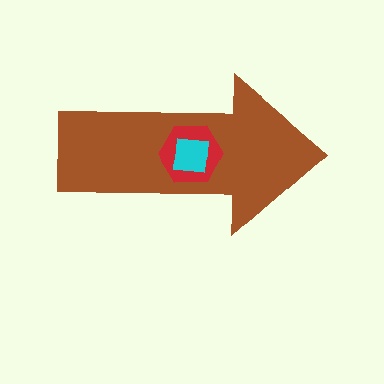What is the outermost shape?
The brown arrow.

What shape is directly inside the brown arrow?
The red hexagon.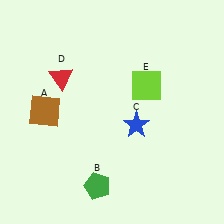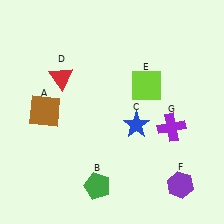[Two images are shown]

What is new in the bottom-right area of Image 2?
A purple cross (G) was added in the bottom-right area of Image 2.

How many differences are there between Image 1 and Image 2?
There are 2 differences between the two images.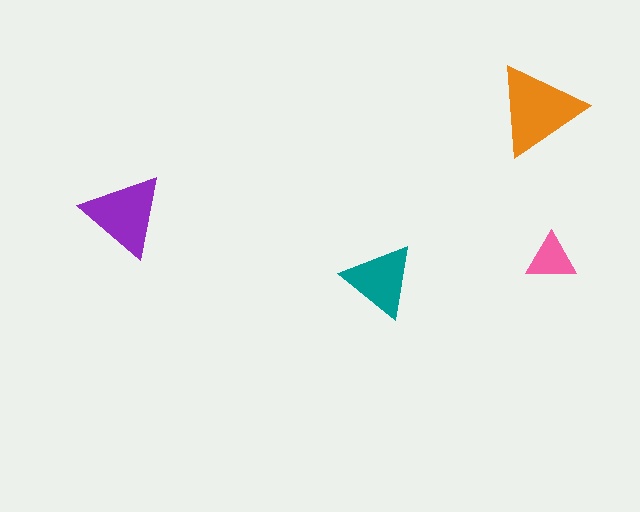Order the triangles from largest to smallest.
the orange one, the purple one, the teal one, the pink one.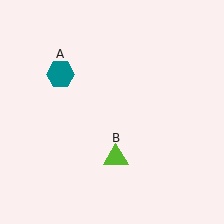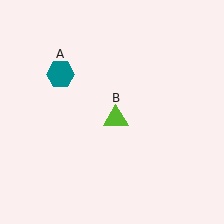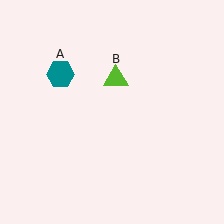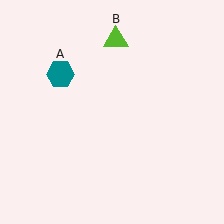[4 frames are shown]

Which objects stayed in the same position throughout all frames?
Teal hexagon (object A) remained stationary.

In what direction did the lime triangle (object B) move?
The lime triangle (object B) moved up.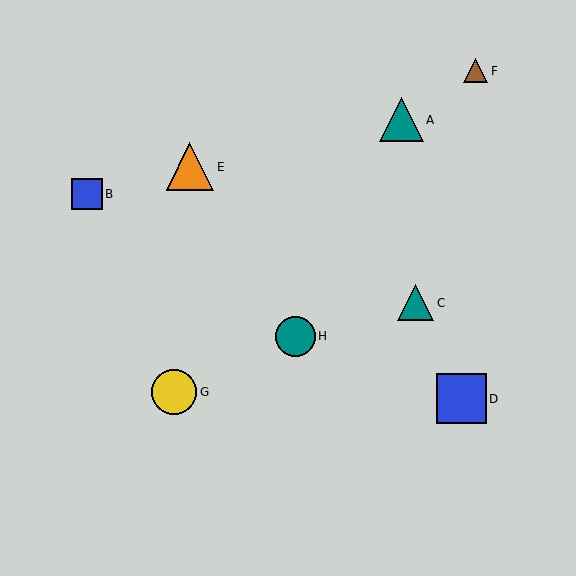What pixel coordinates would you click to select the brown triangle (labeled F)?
Click at (476, 71) to select the brown triangle F.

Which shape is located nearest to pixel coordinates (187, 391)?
The yellow circle (labeled G) at (174, 392) is nearest to that location.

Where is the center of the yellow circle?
The center of the yellow circle is at (174, 392).